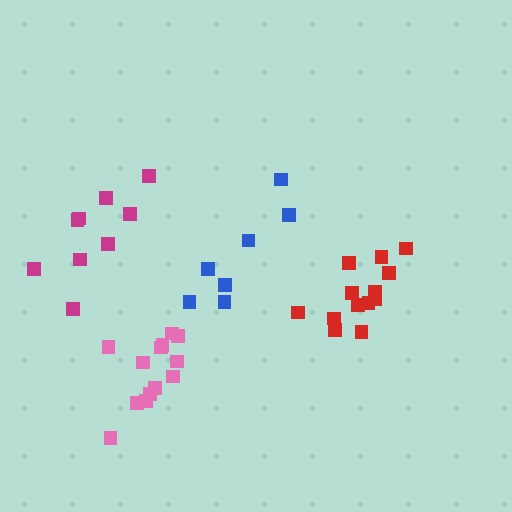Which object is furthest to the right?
The red cluster is rightmost.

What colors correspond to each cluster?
The clusters are colored: blue, pink, red, magenta.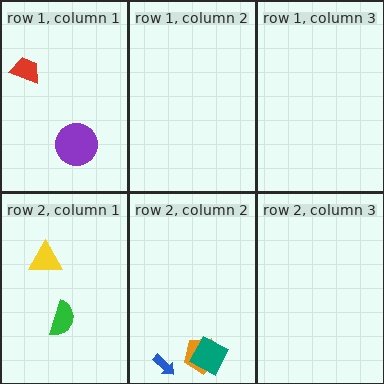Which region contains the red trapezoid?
The row 1, column 1 region.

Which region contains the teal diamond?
The row 2, column 2 region.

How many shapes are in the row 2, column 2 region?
3.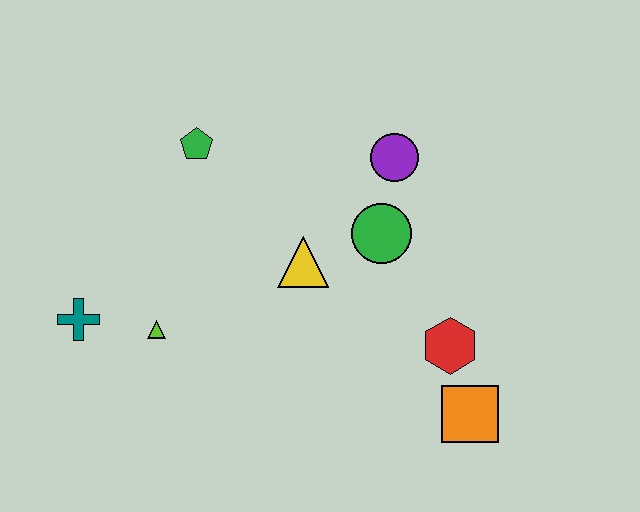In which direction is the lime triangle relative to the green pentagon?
The lime triangle is below the green pentagon.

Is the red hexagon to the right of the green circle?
Yes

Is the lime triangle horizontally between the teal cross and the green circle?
Yes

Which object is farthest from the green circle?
The teal cross is farthest from the green circle.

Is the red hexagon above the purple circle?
No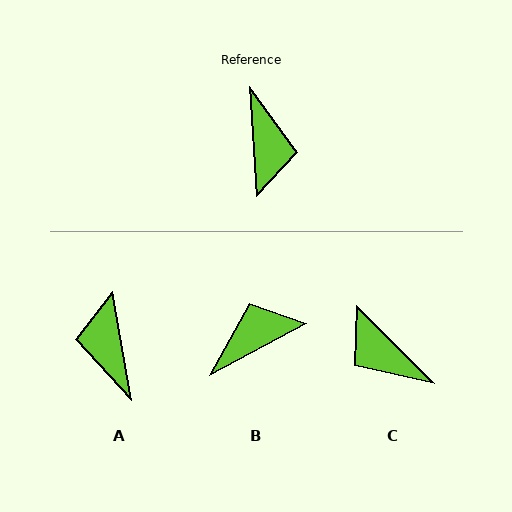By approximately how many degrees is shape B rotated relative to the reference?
Approximately 115 degrees counter-clockwise.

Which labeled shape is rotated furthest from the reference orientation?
A, about 174 degrees away.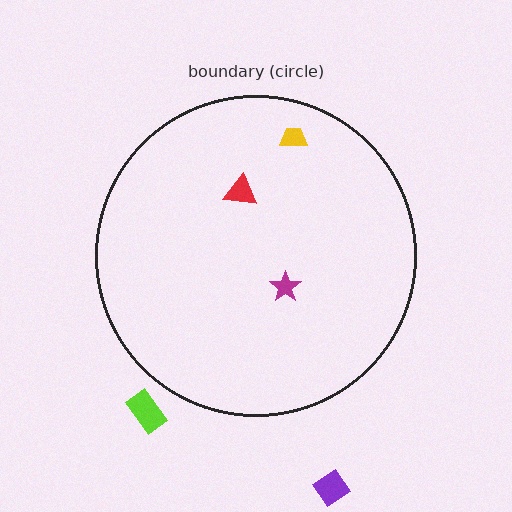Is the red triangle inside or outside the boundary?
Inside.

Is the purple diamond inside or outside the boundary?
Outside.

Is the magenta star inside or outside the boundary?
Inside.